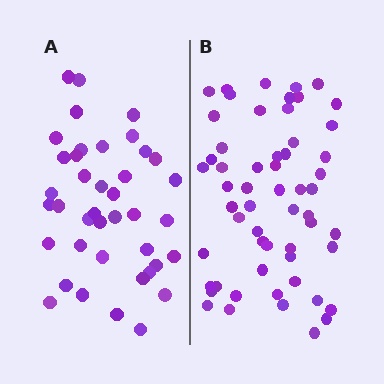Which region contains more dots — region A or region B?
Region B (the right region) has more dots.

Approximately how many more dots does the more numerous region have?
Region B has approximately 15 more dots than region A.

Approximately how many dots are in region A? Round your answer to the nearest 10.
About 40 dots.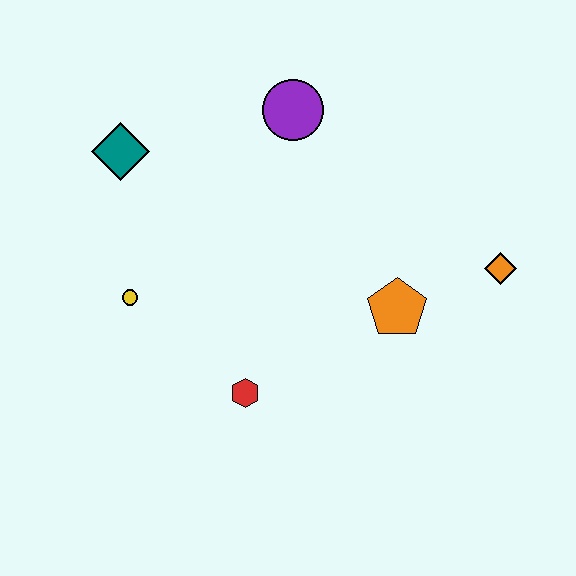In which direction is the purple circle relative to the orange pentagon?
The purple circle is above the orange pentagon.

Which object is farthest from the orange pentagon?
The teal diamond is farthest from the orange pentagon.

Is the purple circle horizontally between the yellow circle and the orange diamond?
Yes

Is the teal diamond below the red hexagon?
No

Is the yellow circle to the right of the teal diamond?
Yes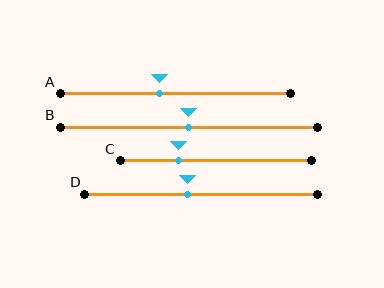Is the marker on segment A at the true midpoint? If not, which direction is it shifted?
No, the marker on segment A is shifted to the left by about 7% of the segment length.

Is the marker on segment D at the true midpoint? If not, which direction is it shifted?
No, the marker on segment D is shifted to the left by about 6% of the segment length.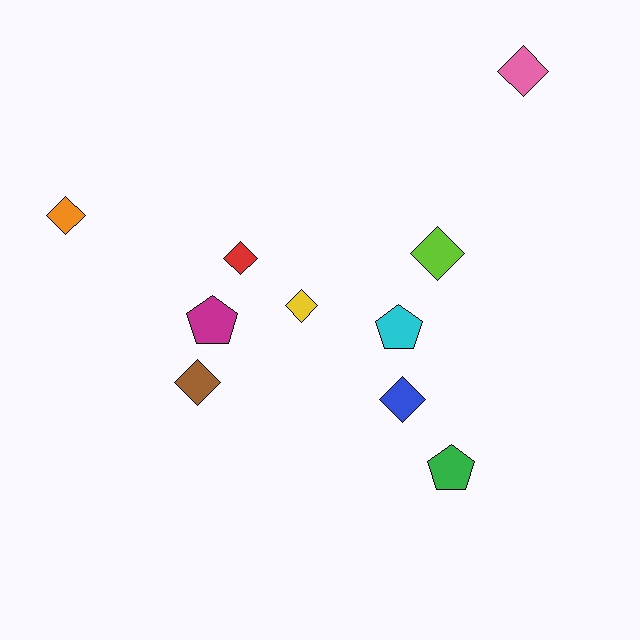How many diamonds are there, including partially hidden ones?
There are 7 diamonds.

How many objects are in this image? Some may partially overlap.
There are 10 objects.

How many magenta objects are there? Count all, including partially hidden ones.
There is 1 magenta object.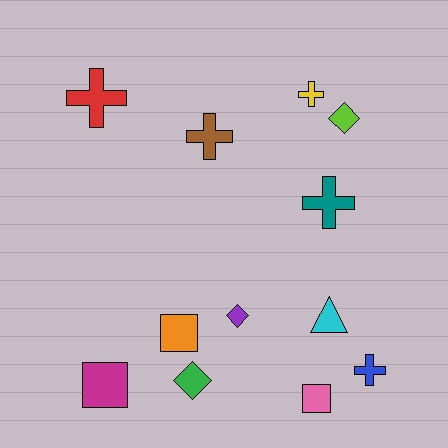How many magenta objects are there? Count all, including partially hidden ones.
There is 1 magenta object.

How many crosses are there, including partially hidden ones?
There are 5 crosses.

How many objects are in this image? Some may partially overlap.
There are 12 objects.